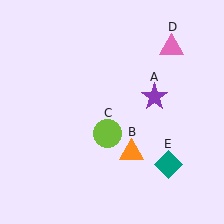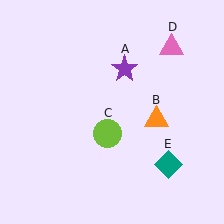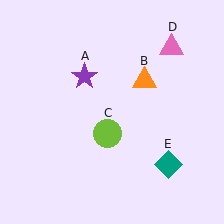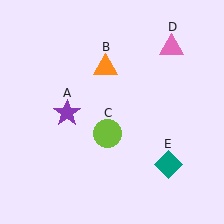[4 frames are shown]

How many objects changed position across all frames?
2 objects changed position: purple star (object A), orange triangle (object B).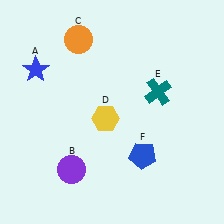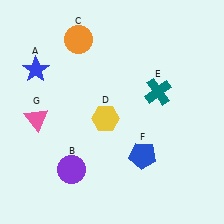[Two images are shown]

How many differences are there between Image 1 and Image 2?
There is 1 difference between the two images.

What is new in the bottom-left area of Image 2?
A pink triangle (G) was added in the bottom-left area of Image 2.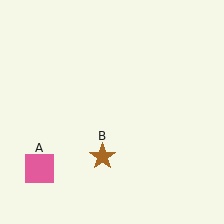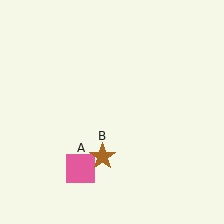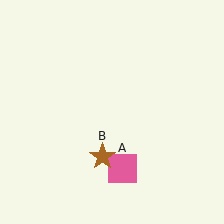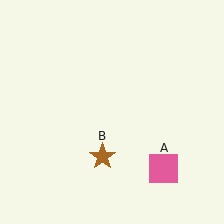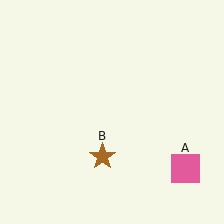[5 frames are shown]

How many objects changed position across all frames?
1 object changed position: pink square (object A).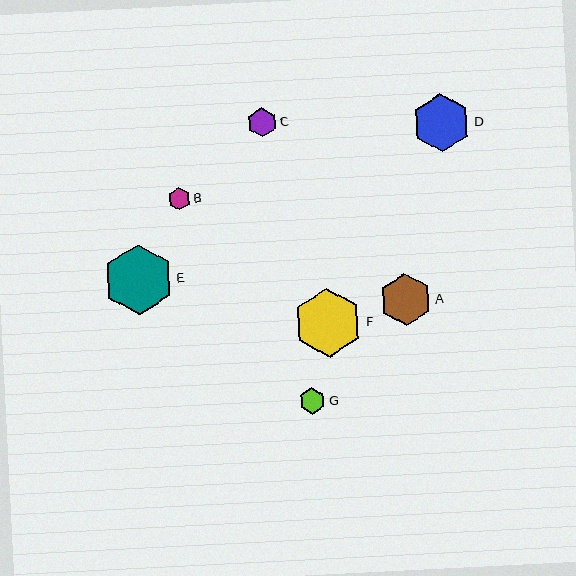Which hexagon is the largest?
Hexagon E is the largest with a size of approximately 70 pixels.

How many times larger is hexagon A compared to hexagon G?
Hexagon A is approximately 2.0 times the size of hexagon G.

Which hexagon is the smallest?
Hexagon B is the smallest with a size of approximately 22 pixels.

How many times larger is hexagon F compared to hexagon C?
Hexagon F is approximately 2.3 times the size of hexagon C.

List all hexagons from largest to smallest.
From largest to smallest: E, F, D, A, C, G, B.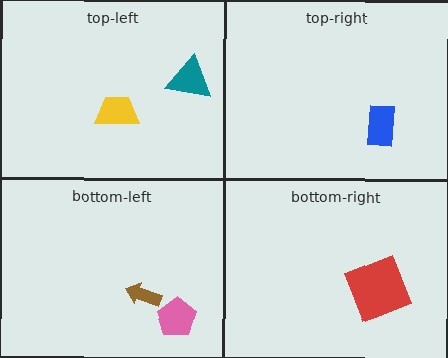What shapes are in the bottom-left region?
The brown arrow, the pink pentagon.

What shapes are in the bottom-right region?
The red square.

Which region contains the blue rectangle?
The top-right region.